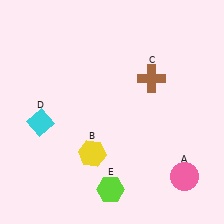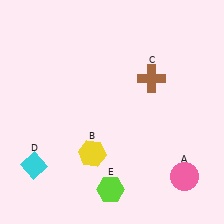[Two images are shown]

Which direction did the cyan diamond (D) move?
The cyan diamond (D) moved down.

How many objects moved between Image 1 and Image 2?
1 object moved between the two images.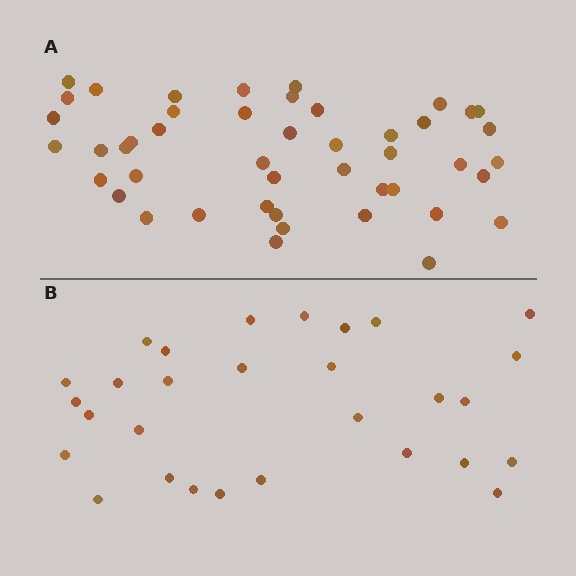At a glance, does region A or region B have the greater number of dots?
Region A (the top region) has more dots.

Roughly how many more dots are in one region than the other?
Region A has approximately 15 more dots than region B.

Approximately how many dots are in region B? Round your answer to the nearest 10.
About 30 dots. (The exact count is 29, which rounds to 30.)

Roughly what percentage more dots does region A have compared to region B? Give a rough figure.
About 60% more.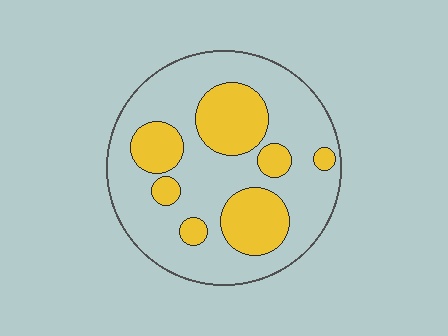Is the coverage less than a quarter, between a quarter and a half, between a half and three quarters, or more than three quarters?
Between a quarter and a half.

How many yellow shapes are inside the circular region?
7.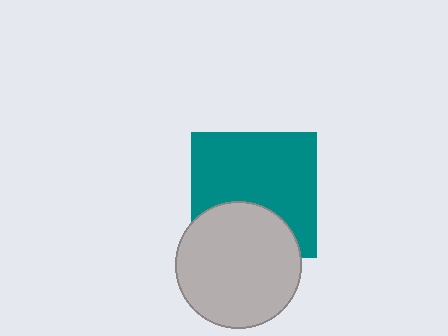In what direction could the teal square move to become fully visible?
The teal square could move up. That would shift it out from behind the light gray circle entirely.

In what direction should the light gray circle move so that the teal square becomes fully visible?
The light gray circle should move down. That is the shortest direction to clear the overlap and leave the teal square fully visible.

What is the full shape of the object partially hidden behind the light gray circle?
The partially hidden object is a teal square.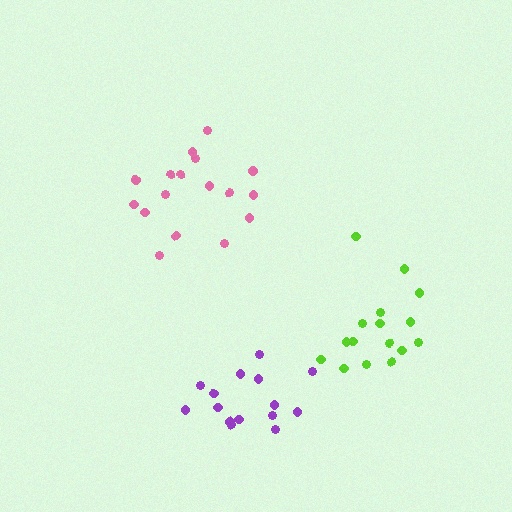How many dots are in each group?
Group 1: 15 dots, Group 2: 17 dots, Group 3: 16 dots (48 total).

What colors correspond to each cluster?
The clusters are colored: purple, pink, lime.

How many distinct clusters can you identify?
There are 3 distinct clusters.